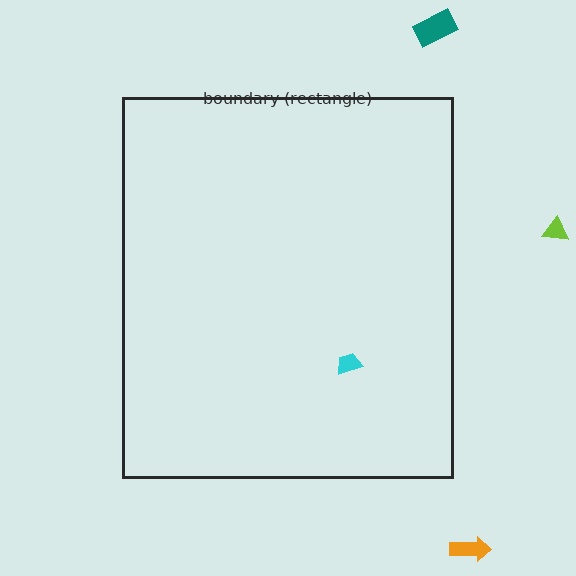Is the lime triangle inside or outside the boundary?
Outside.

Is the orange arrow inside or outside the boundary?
Outside.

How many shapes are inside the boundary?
1 inside, 3 outside.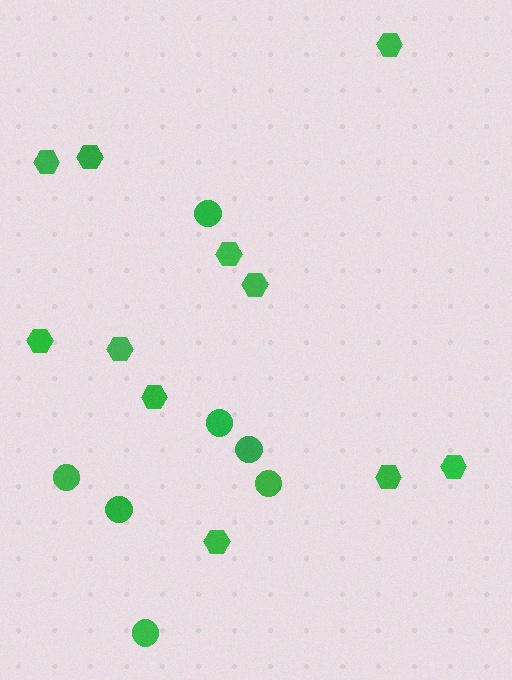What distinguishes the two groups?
There are 2 groups: one group of hexagons (11) and one group of circles (7).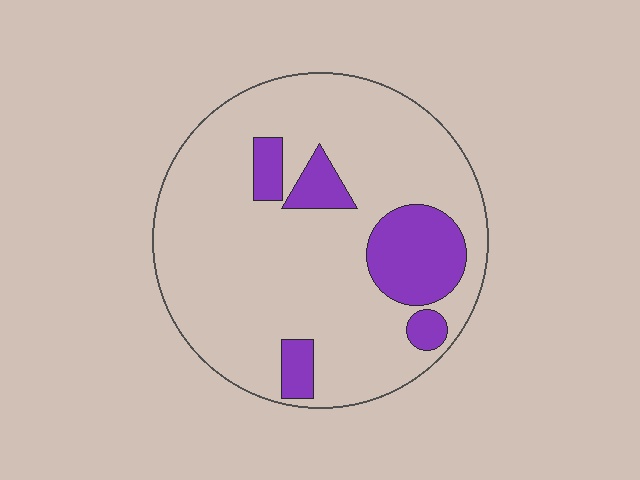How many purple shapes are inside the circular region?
5.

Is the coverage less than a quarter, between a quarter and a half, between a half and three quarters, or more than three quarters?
Less than a quarter.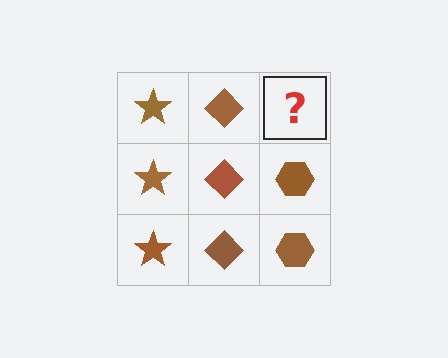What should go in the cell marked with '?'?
The missing cell should contain a brown hexagon.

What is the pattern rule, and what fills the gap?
The rule is that each column has a consistent shape. The gap should be filled with a brown hexagon.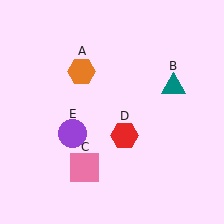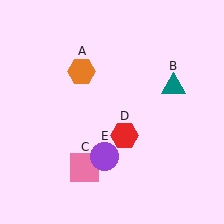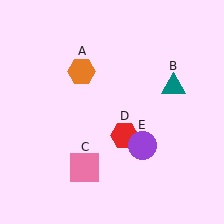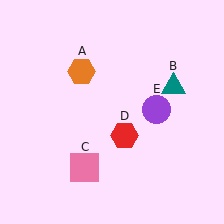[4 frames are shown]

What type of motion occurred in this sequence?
The purple circle (object E) rotated counterclockwise around the center of the scene.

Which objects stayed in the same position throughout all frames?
Orange hexagon (object A) and teal triangle (object B) and pink square (object C) and red hexagon (object D) remained stationary.